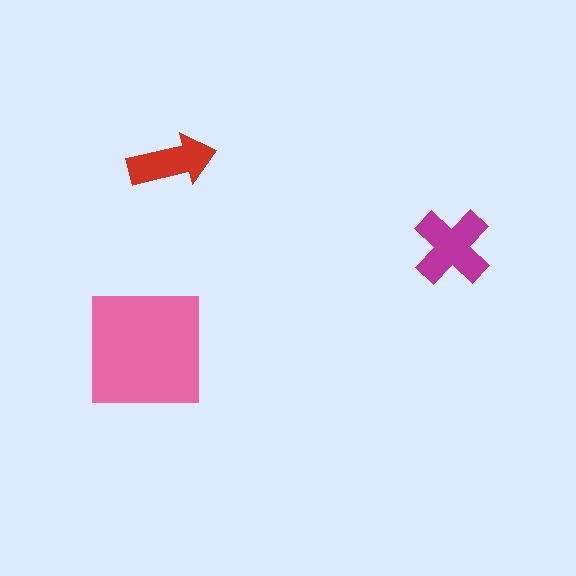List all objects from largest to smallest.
The pink square, the magenta cross, the red arrow.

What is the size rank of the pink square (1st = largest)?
1st.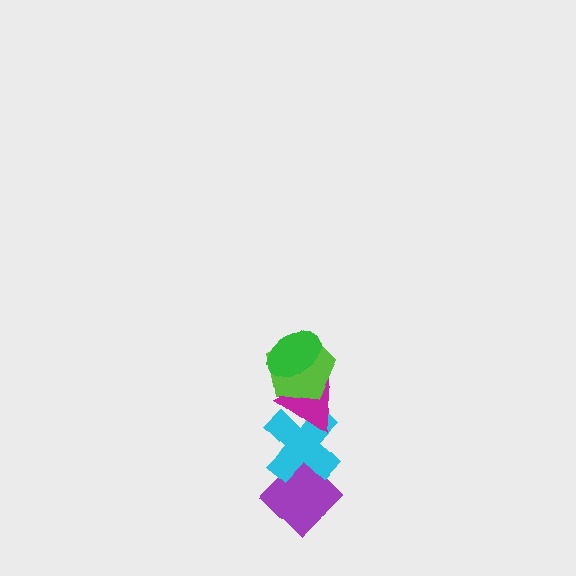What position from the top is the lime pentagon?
The lime pentagon is 2nd from the top.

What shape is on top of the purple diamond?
The cyan cross is on top of the purple diamond.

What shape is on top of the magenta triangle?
The lime pentagon is on top of the magenta triangle.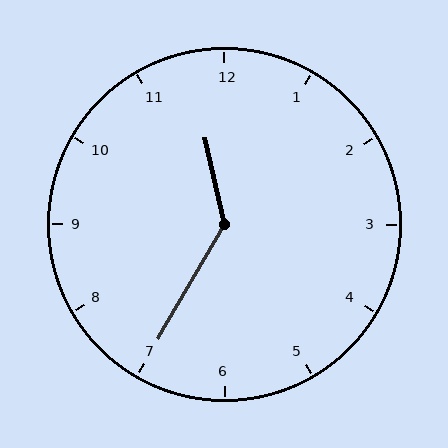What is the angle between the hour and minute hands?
Approximately 138 degrees.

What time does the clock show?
11:35.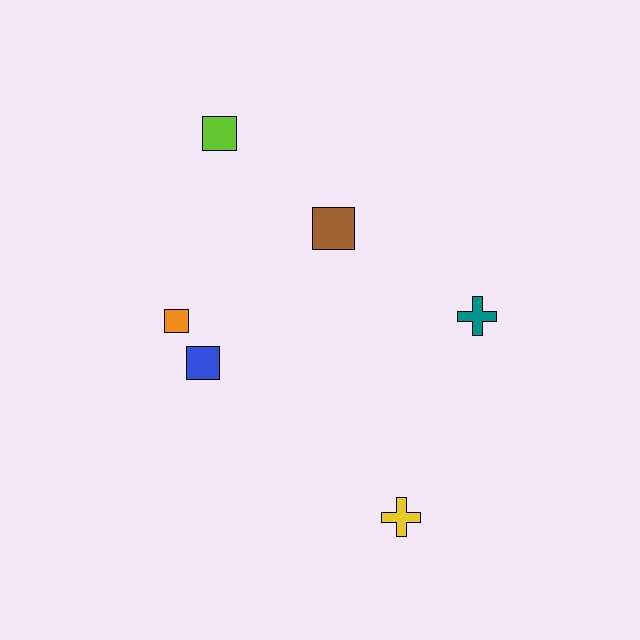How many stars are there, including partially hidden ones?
There are no stars.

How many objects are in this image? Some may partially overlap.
There are 6 objects.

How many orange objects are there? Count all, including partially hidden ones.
There is 1 orange object.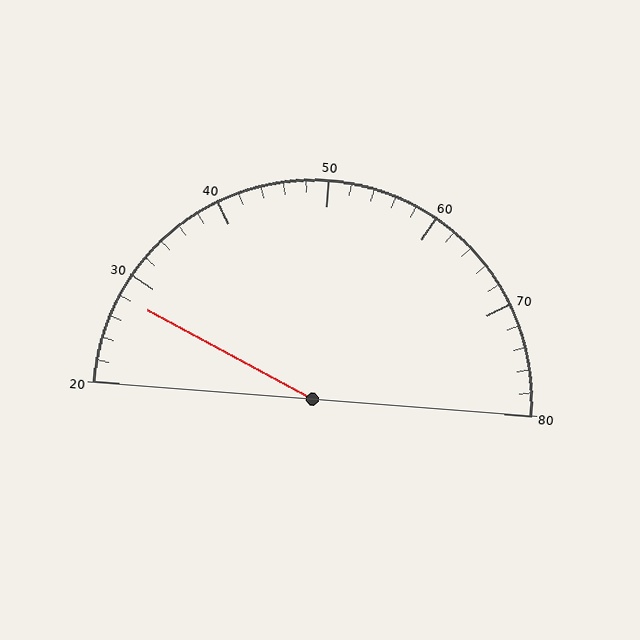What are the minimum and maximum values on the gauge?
The gauge ranges from 20 to 80.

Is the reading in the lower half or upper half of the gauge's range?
The reading is in the lower half of the range (20 to 80).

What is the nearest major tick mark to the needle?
The nearest major tick mark is 30.